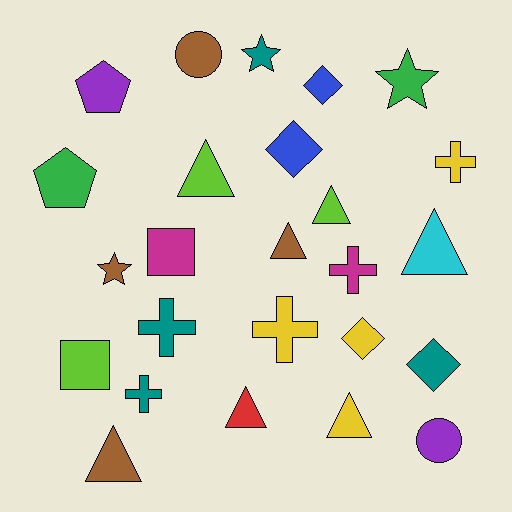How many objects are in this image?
There are 25 objects.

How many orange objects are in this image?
There are no orange objects.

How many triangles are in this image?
There are 7 triangles.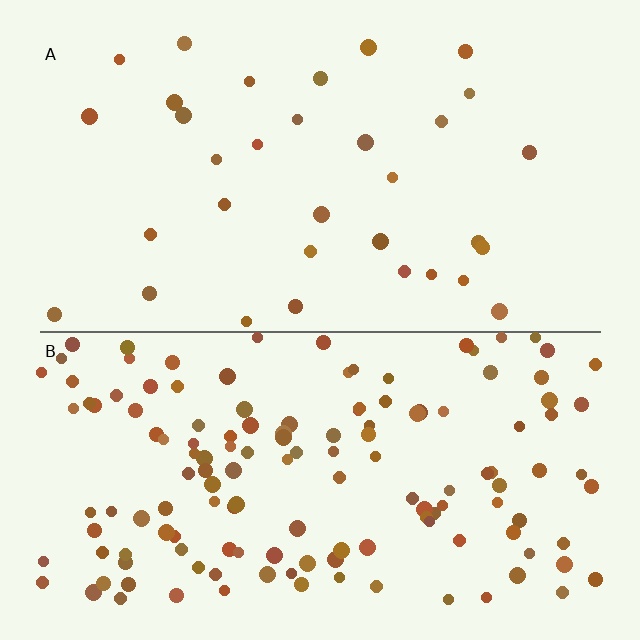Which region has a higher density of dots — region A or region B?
B (the bottom).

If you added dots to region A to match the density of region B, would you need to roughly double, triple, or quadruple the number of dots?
Approximately quadruple.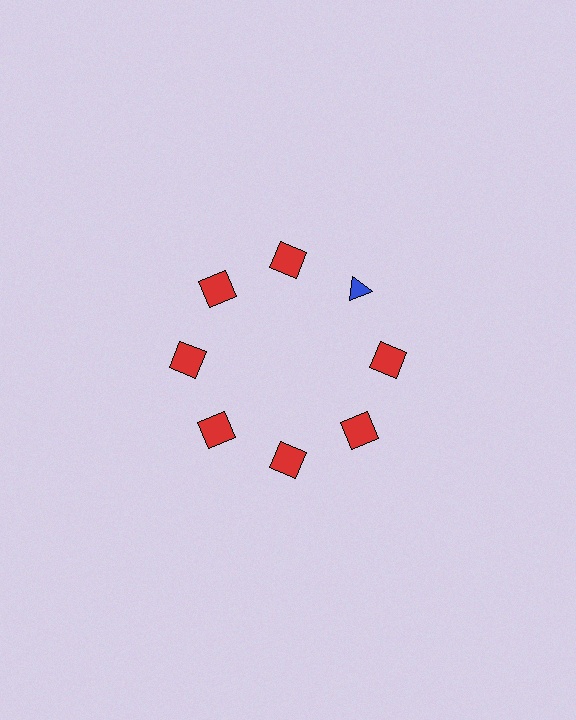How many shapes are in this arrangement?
There are 8 shapes arranged in a ring pattern.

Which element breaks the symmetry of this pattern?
The blue triangle at roughly the 2 o'clock position breaks the symmetry. All other shapes are red squares.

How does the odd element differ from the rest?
It differs in both color (blue instead of red) and shape (triangle instead of square).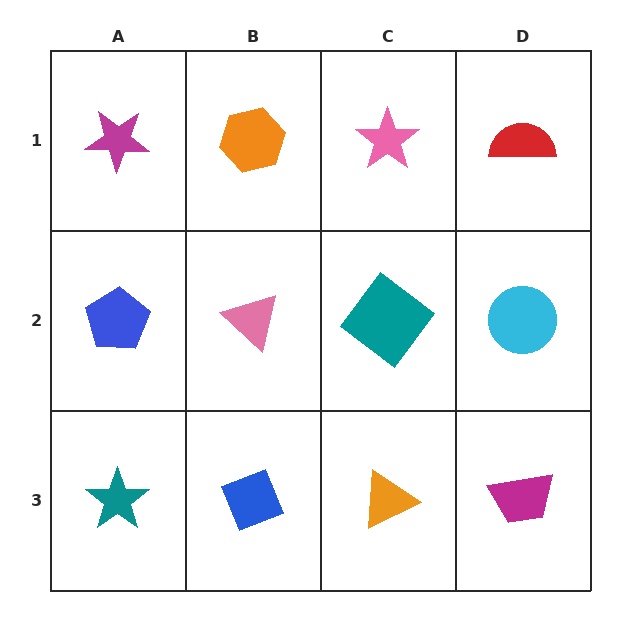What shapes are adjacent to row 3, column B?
A pink triangle (row 2, column B), a teal star (row 3, column A), an orange triangle (row 3, column C).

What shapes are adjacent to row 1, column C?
A teal diamond (row 2, column C), an orange hexagon (row 1, column B), a red semicircle (row 1, column D).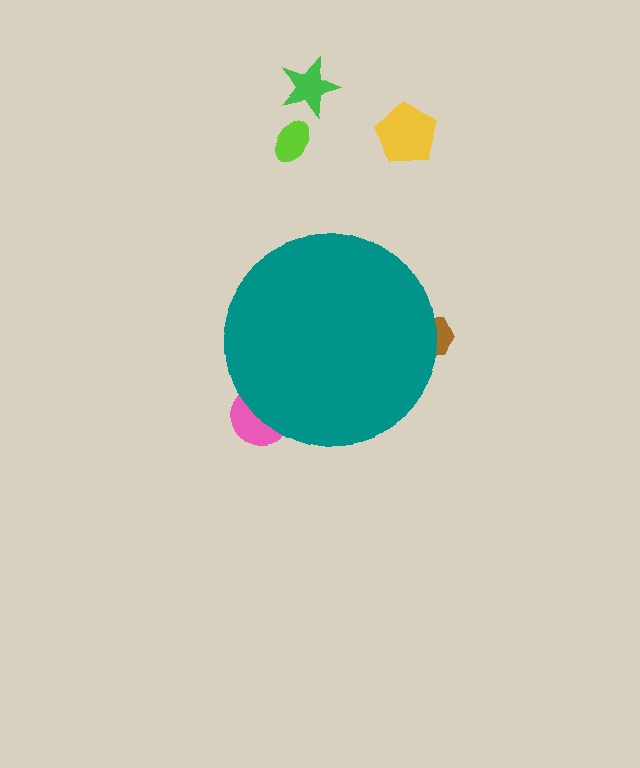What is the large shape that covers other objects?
A teal circle.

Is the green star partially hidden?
No, the green star is fully visible.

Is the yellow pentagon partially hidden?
No, the yellow pentagon is fully visible.